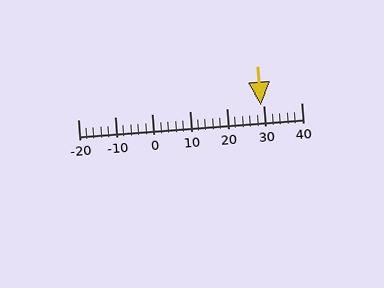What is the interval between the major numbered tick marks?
The major tick marks are spaced 10 units apart.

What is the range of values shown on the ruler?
The ruler shows values from -20 to 40.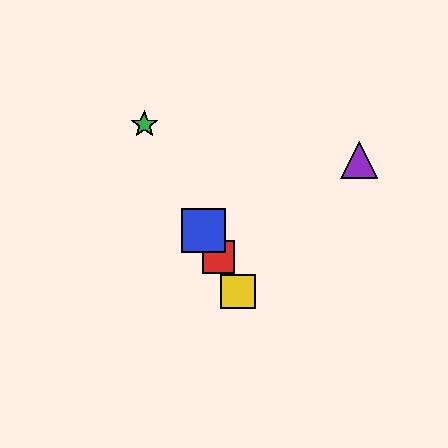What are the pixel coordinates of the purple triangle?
The purple triangle is at (359, 160).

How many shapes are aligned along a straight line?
4 shapes (the red square, the blue square, the green star, the yellow square) are aligned along a straight line.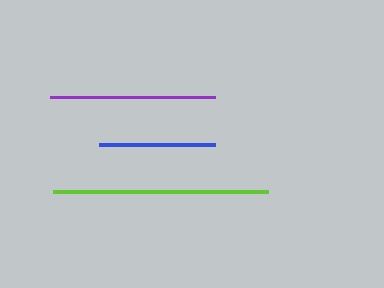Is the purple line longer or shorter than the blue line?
The purple line is longer than the blue line.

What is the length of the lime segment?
The lime segment is approximately 215 pixels long.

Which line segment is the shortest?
The blue line is the shortest at approximately 117 pixels.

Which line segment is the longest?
The lime line is the longest at approximately 215 pixels.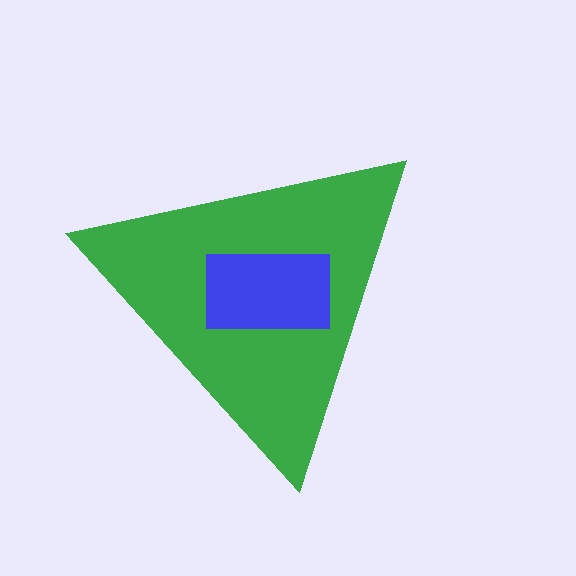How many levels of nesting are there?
2.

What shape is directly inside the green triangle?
The blue rectangle.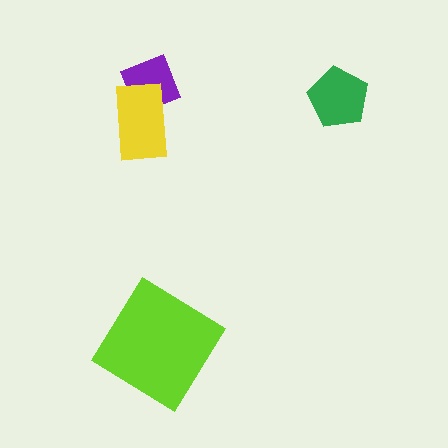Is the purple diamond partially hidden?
Yes, it is partially covered by another shape.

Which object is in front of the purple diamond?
The yellow rectangle is in front of the purple diamond.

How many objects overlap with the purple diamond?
1 object overlaps with the purple diamond.